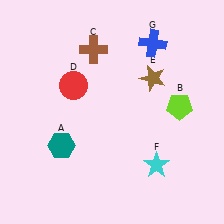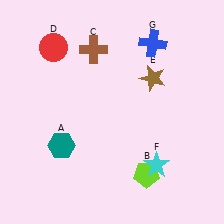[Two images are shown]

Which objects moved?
The objects that moved are: the lime pentagon (B), the red circle (D).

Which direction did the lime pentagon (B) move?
The lime pentagon (B) moved down.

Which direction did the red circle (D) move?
The red circle (D) moved up.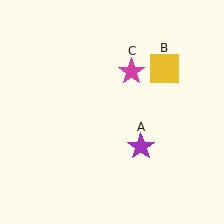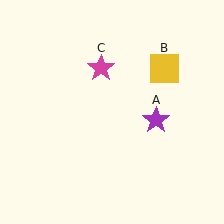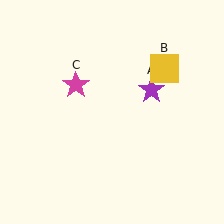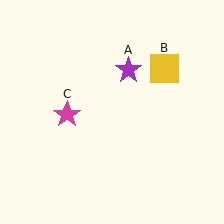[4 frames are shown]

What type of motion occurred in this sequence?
The purple star (object A), magenta star (object C) rotated counterclockwise around the center of the scene.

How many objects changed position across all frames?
2 objects changed position: purple star (object A), magenta star (object C).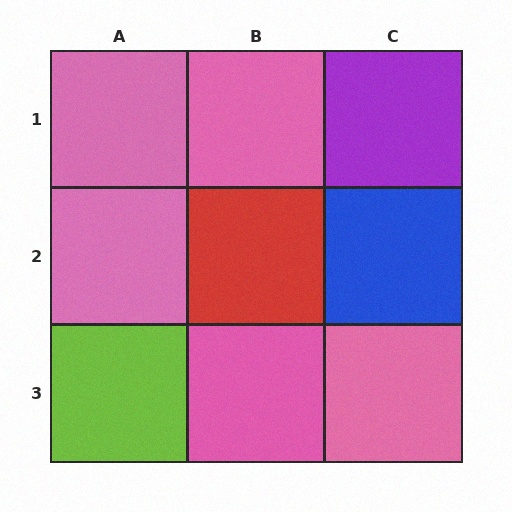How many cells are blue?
1 cell is blue.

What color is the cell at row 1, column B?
Pink.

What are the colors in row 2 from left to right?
Pink, red, blue.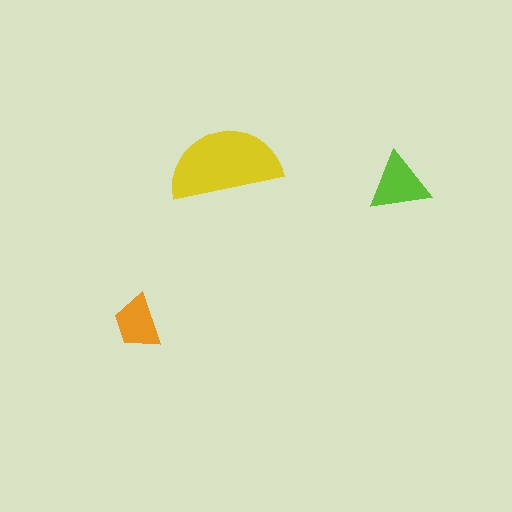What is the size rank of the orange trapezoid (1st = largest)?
3rd.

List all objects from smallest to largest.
The orange trapezoid, the lime triangle, the yellow semicircle.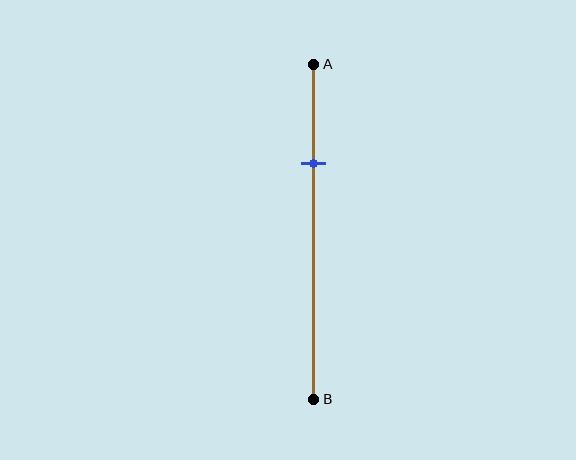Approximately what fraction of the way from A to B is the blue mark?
The blue mark is approximately 30% of the way from A to B.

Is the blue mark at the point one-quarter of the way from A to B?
No, the mark is at about 30% from A, not at the 25% one-quarter point.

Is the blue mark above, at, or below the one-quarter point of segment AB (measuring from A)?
The blue mark is below the one-quarter point of segment AB.